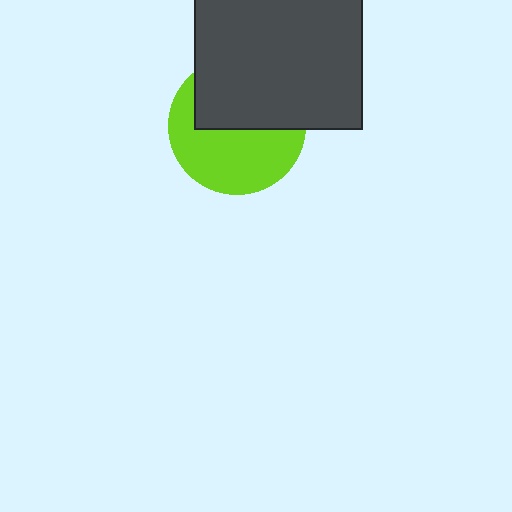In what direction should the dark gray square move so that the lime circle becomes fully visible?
The dark gray square should move up. That is the shortest direction to clear the overlap and leave the lime circle fully visible.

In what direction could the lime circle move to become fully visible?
The lime circle could move down. That would shift it out from behind the dark gray square entirely.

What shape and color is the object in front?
The object in front is a dark gray square.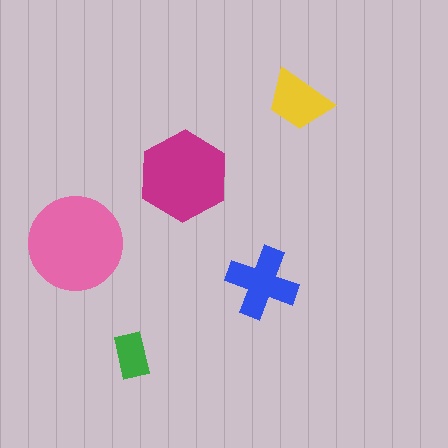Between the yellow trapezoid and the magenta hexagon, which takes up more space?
The magenta hexagon.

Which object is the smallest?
The green rectangle.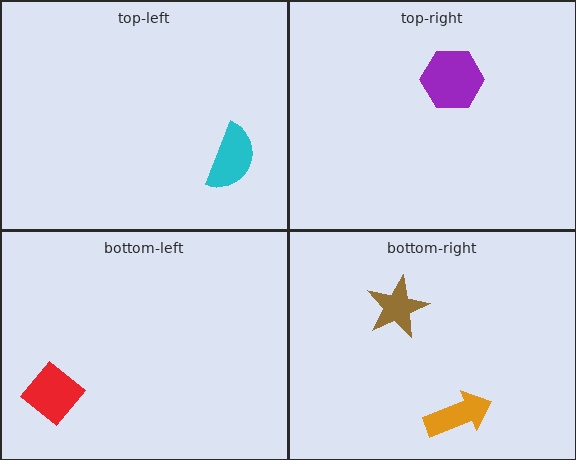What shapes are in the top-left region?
The cyan semicircle.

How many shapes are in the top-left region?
1.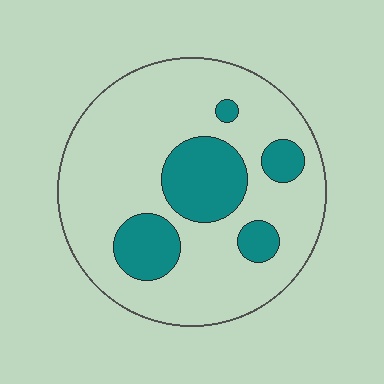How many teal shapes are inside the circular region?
5.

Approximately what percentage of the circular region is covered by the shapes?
Approximately 25%.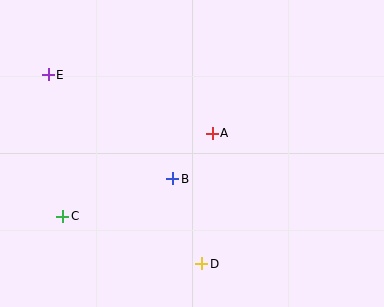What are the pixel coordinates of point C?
Point C is at (63, 216).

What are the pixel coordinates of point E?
Point E is at (48, 75).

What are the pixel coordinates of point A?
Point A is at (212, 133).